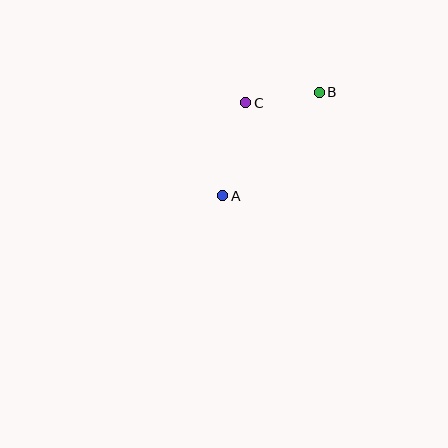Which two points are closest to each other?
Points B and C are closest to each other.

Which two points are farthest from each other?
Points A and B are farthest from each other.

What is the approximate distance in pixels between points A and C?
The distance between A and C is approximately 96 pixels.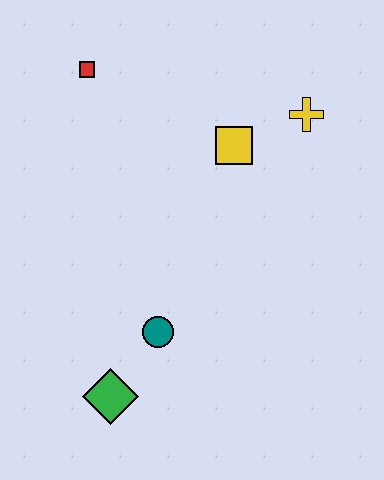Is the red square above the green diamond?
Yes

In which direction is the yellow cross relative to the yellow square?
The yellow cross is to the right of the yellow square.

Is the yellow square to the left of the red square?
No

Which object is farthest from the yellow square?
The green diamond is farthest from the yellow square.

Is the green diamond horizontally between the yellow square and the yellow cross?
No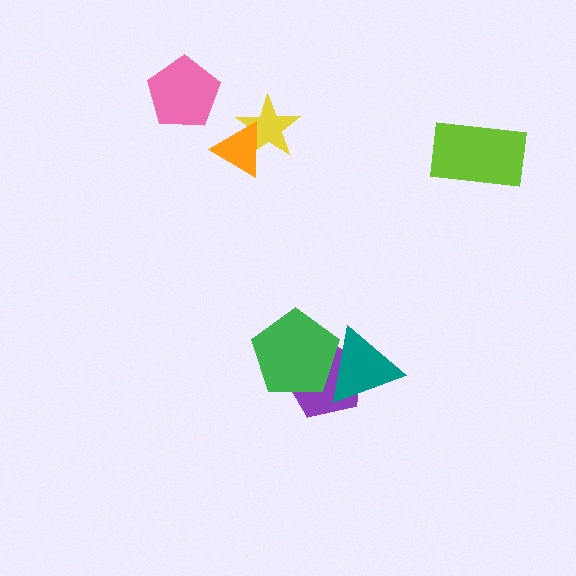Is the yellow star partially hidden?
Yes, it is partially covered by another shape.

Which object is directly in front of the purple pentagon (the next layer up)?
The teal triangle is directly in front of the purple pentagon.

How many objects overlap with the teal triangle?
2 objects overlap with the teal triangle.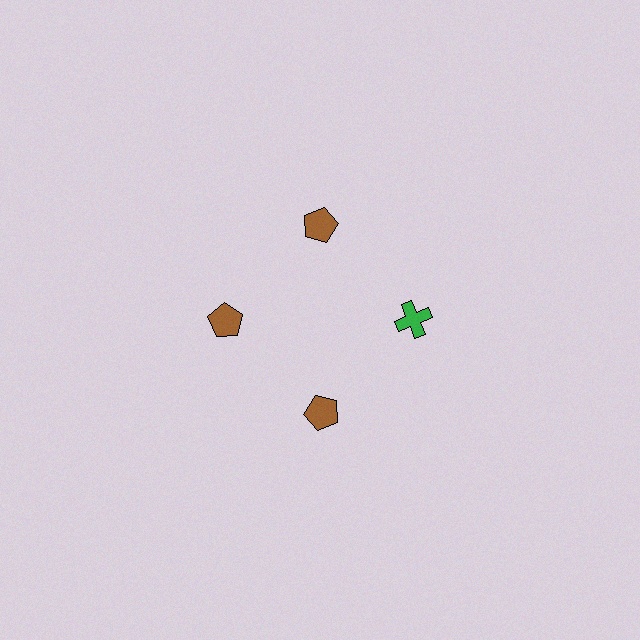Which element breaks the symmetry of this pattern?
The green cross at roughly the 3 o'clock position breaks the symmetry. All other shapes are brown pentagons.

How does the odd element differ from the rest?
It differs in both color (green instead of brown) and shape (cross instead of pentagon).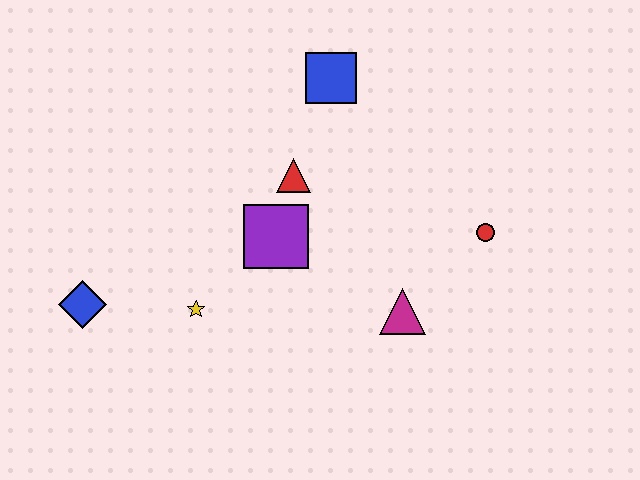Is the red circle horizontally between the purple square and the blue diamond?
No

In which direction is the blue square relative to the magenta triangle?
The blue square is above the magenta triangle.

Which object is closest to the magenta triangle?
The red circle is closest to the magenta triangle.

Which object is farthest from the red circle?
The blue diamond is farthest from the red circle.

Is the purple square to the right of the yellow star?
Yes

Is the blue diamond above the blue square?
No